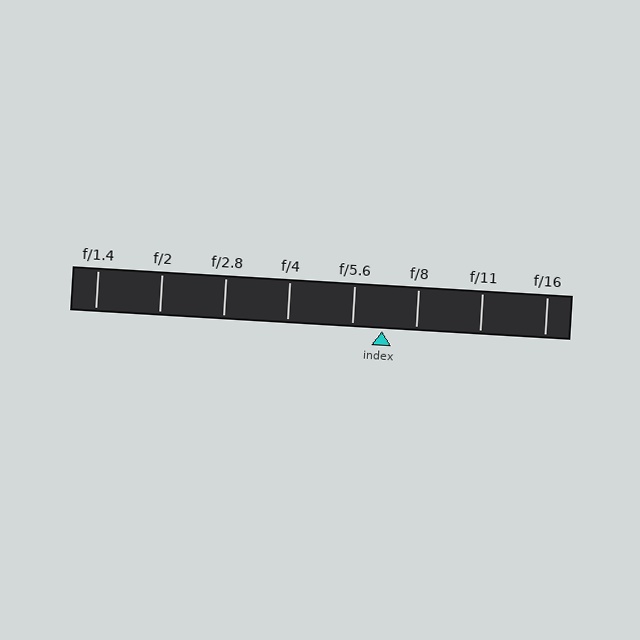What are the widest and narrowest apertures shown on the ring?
The widest aperture shown is f/1.4 and the narrowest is f/16.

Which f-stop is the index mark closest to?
The index mark is closest to f/5.6.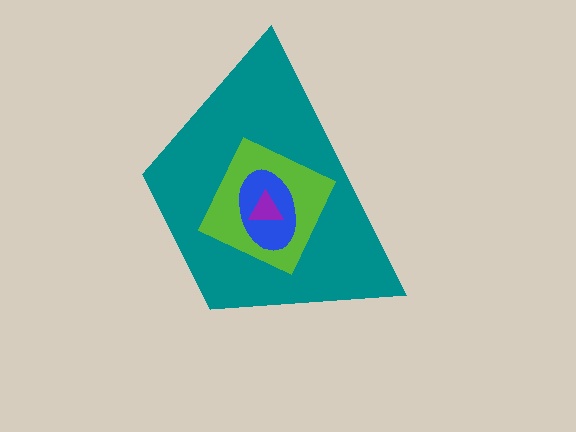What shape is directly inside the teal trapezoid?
The lime square.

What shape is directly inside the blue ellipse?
The purple triangle.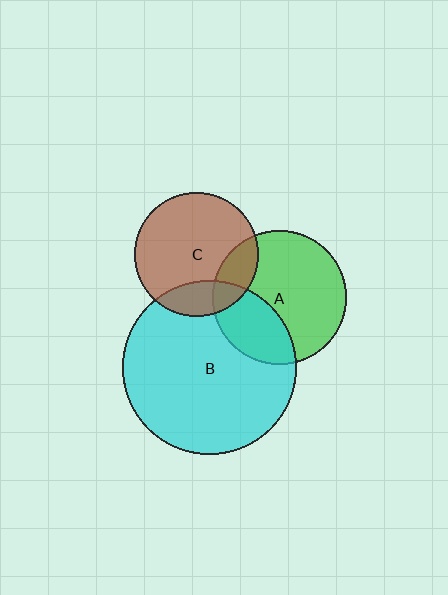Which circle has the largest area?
Circle B (cyan).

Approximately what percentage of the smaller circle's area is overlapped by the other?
Approximately 20%.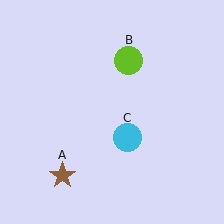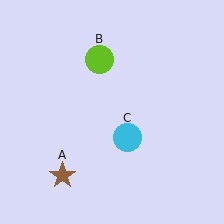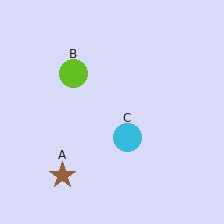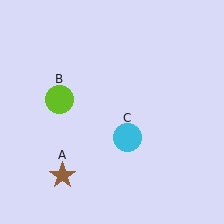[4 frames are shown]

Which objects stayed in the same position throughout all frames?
Brown star (object A) and cyan circle (object C) remained stationary.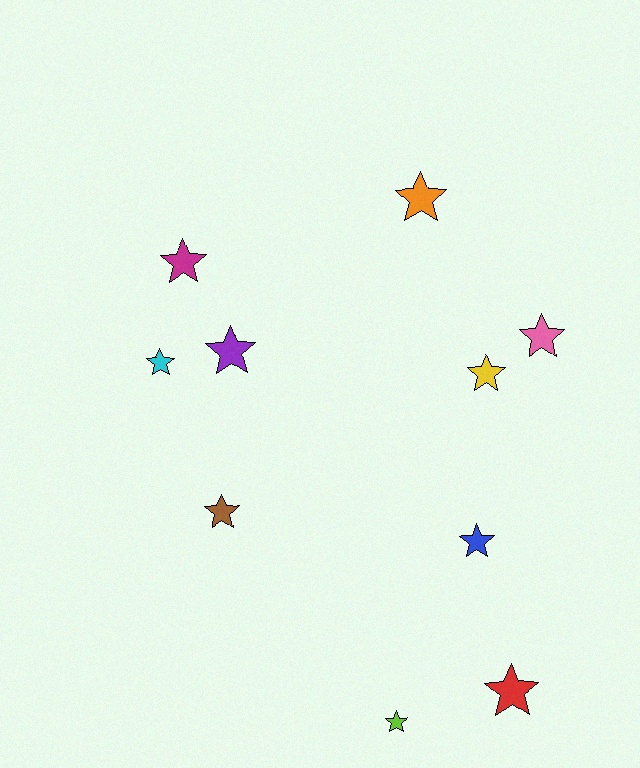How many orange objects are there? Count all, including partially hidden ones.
There is 1 orange object.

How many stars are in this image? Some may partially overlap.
There are 10 stars.